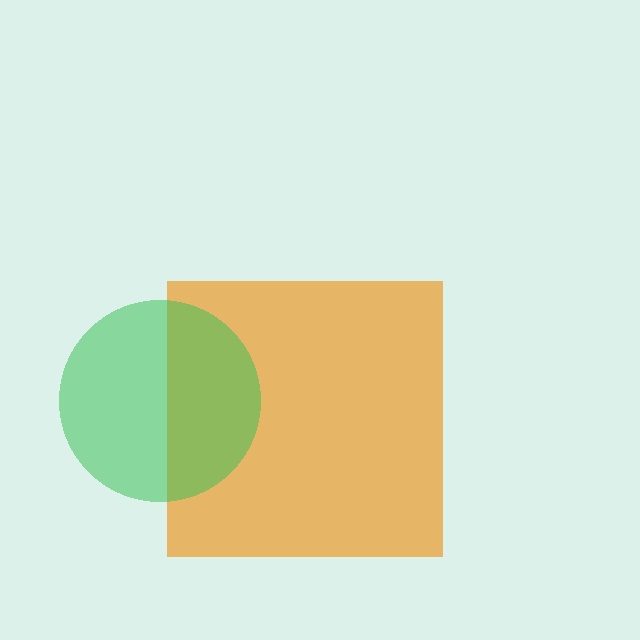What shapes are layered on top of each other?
The layered shapes are: an orange square, a green circle.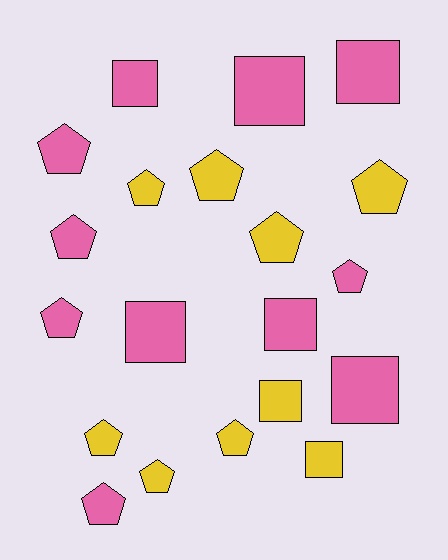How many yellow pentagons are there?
There are 7 yellow pentagons.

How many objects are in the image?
There are 20 objects.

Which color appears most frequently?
Pink, with 11 objects.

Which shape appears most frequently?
Pentagon, with 12 objects.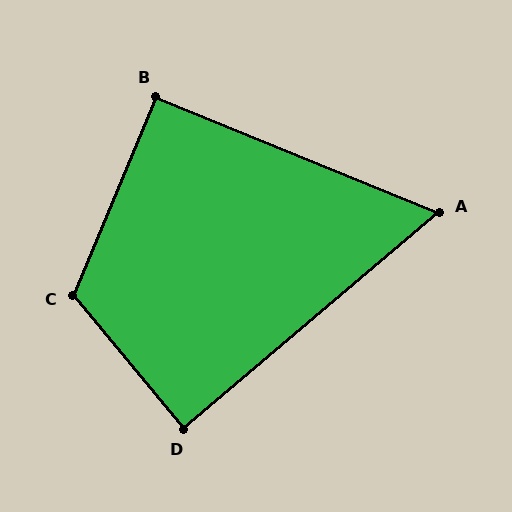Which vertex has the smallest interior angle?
A, at approximately 63 degrees.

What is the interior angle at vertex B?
Approximately 91 degrees (approximately right).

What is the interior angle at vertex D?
Approximately 89 degrees (approximately right).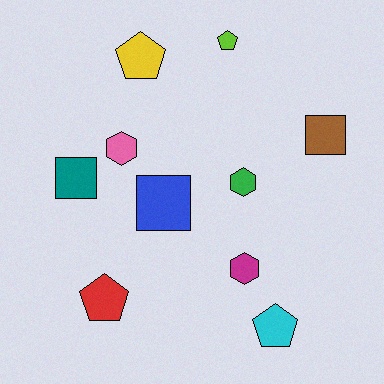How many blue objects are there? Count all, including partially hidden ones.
There is 1 blue object.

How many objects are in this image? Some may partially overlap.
There are 10 objects.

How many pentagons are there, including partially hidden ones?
There are 4 pentagons.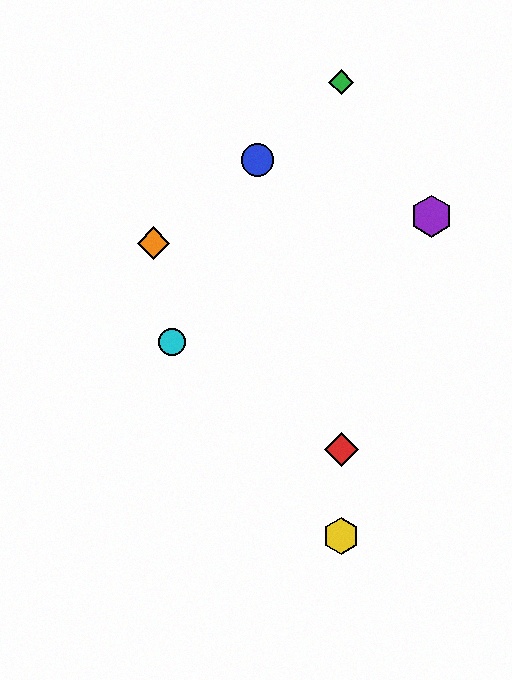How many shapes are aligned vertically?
3 shapes (the red diamond, the green diamond, the yellow hexagon) are aligned vertically.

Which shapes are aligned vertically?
The red diamond, the green diamond, the yellow hexagon are aligned vertically.